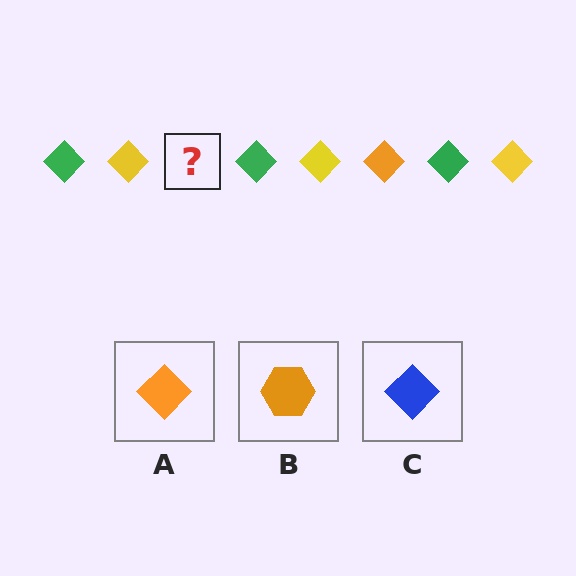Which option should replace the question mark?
Option A.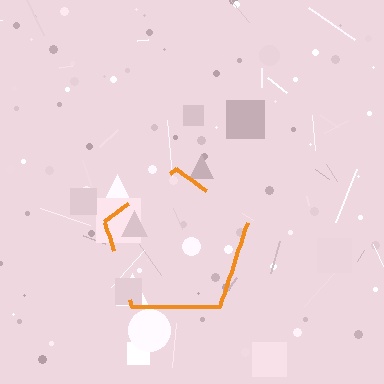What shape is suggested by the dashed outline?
The dashed outline suggests a pentagon.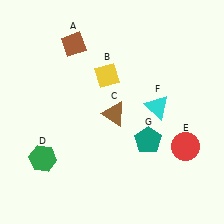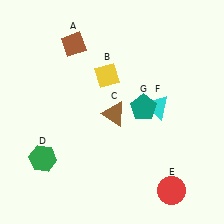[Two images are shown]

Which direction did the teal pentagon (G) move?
The teal pentagon (G) moved up.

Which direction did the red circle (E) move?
The red circle (E) moved down.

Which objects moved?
The objects that moved are: the red circle (E), the teal pentagon (G).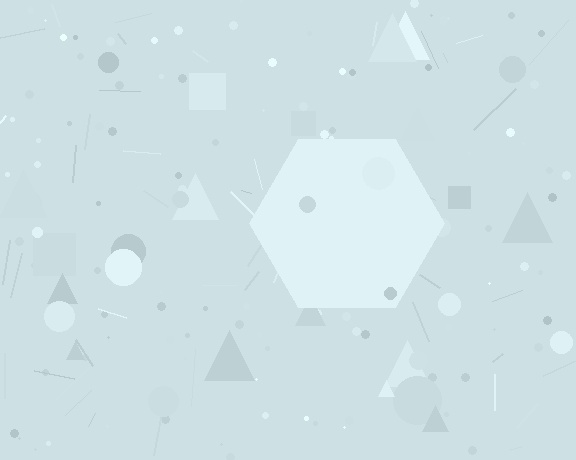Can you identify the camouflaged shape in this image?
The camouflaged shape is a hexagon.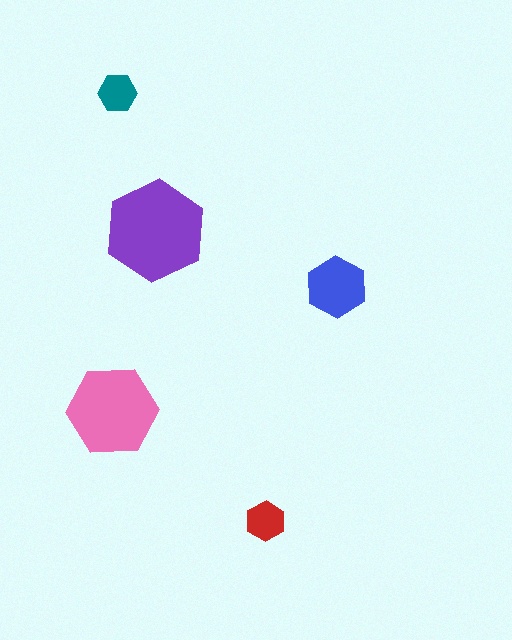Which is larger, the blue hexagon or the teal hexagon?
The blue one.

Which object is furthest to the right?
The blue hexagon is rightmost.